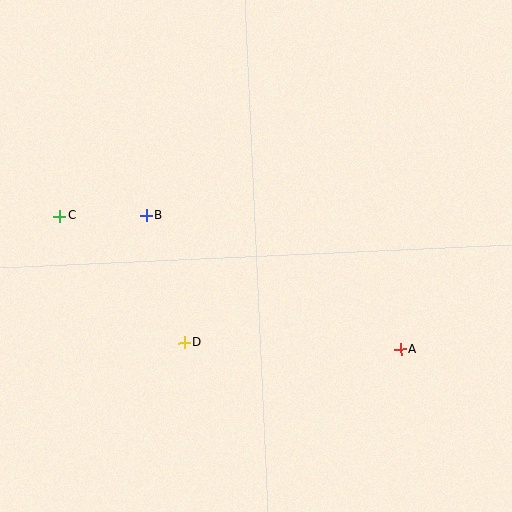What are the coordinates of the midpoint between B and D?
The midpoint between B and D is at (165, 279).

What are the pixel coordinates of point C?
Point C is at (60, 216).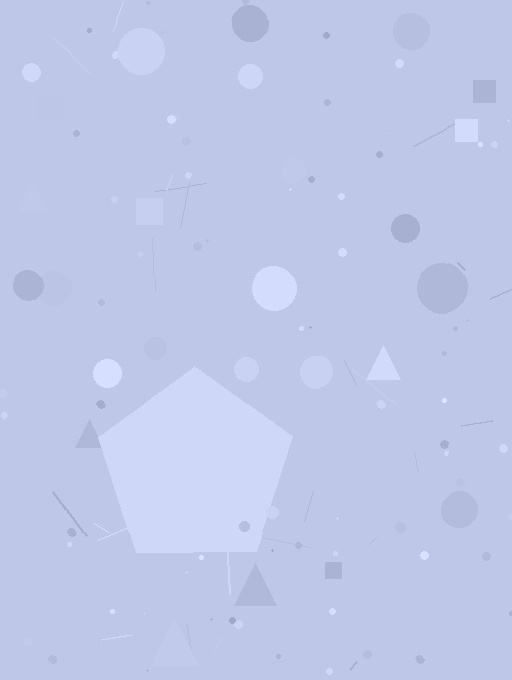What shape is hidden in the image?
A pentagon is hidden in the image.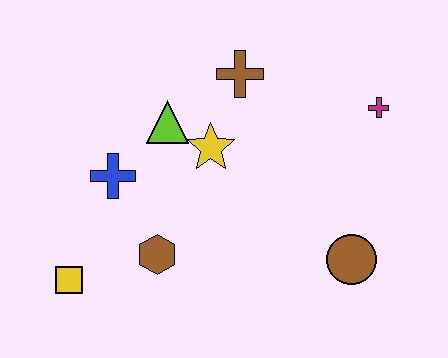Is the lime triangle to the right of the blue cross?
Yes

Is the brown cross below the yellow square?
No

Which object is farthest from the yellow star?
The yellow square is farthest from the yellow star.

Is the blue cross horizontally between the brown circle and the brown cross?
No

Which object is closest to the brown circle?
The magenta cross is closest to the brown circle.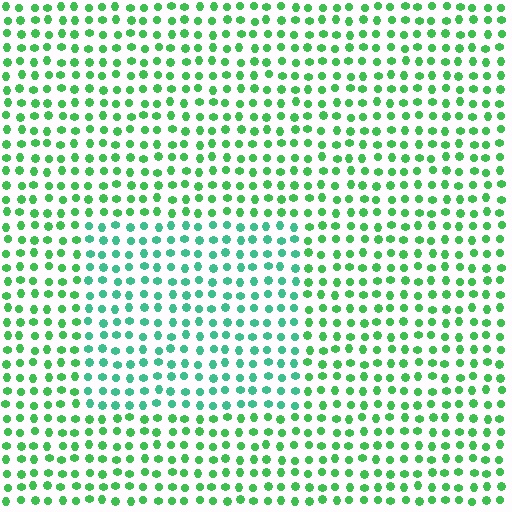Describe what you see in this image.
The image is filled with small green elements in a uniform arrangement. A rectangle-shaped region is visible where the elements are tinted to a slightly different hue, forming a subtle color boundary.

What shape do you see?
I see a rectangle.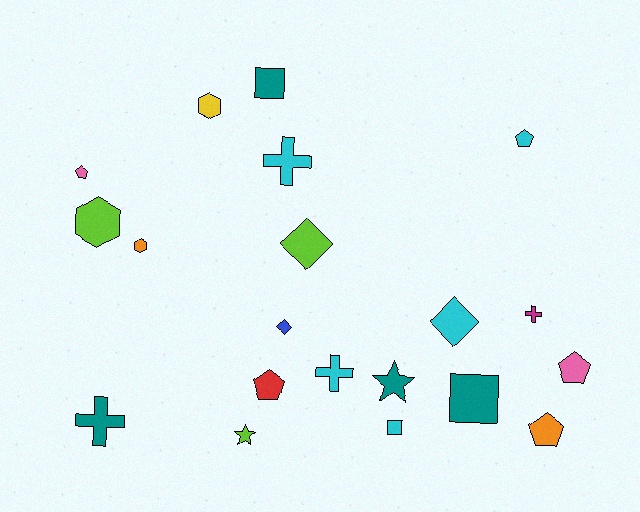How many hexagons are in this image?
There are 3 hexagons.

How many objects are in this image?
There are 20 objects.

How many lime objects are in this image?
There are 3 lime objects.